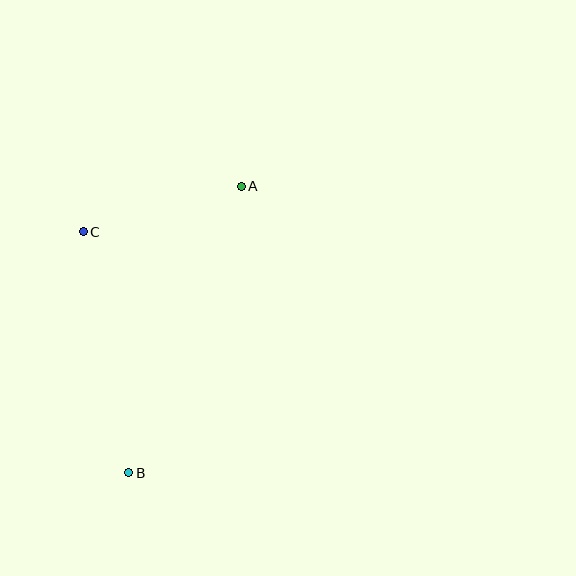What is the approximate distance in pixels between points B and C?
The distance between B and C is approximately 245 pixels.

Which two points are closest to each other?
Points A and C are closest to each other.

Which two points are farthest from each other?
Points A and B are farthest from each other.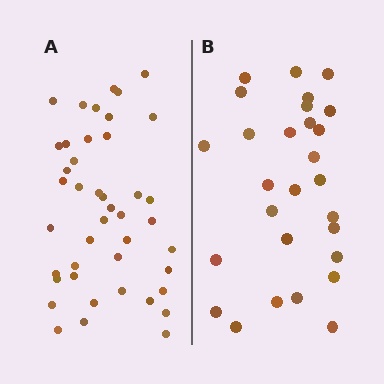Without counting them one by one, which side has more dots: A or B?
Region A (the left region) has more dots.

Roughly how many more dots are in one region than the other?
Region A has approximately 15 more dots than region B.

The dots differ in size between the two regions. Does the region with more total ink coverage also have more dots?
No. Region B has more total ink coverage because its dots are larger, but region A actually contains more individual dots. Total area can be misleading — the number of items is what matters here.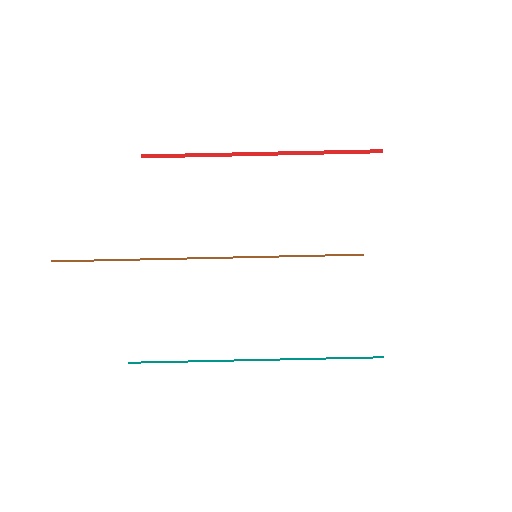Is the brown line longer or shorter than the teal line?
The brown line is longer than the teal line.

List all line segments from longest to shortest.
From longest to shortest: brown, teal, red.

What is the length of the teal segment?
The teal segment is approximately 254 pixels long.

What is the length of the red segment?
The red segment is approximately 241 pixels long.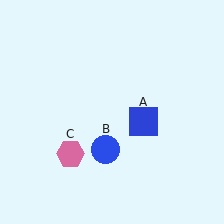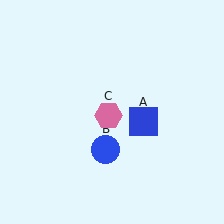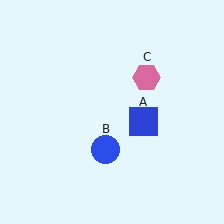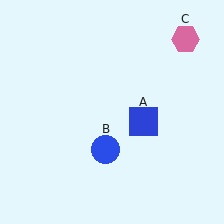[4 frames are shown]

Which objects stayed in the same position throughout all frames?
Blue square (object A) and blue circle (object B) remained stationary.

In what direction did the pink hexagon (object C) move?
The pink hexagon (object C) moved up and to the right.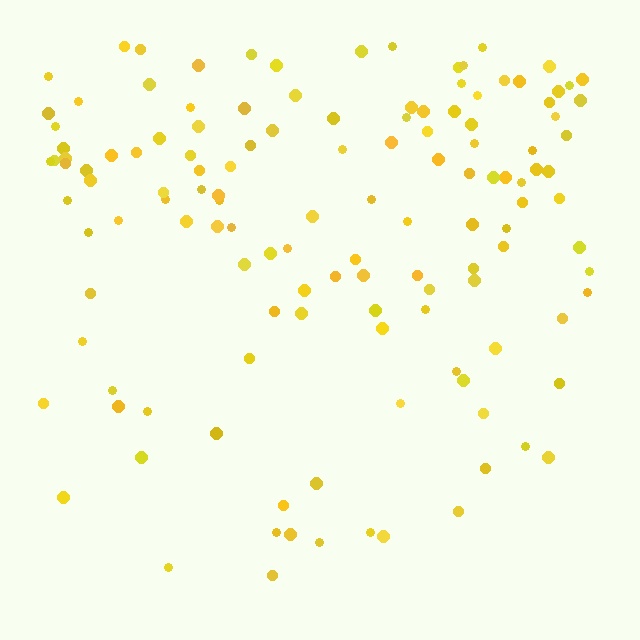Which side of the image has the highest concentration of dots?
The top.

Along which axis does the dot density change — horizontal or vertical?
Vertical.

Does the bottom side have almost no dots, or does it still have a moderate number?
Still a moderate number, just noticeably fewer than the top.